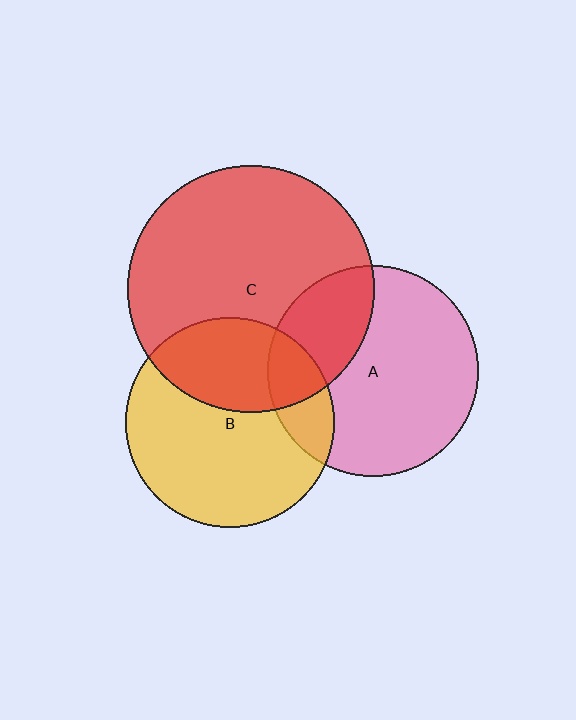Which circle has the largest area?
Circle C (red).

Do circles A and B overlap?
Yes.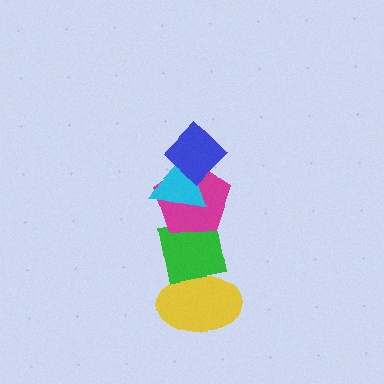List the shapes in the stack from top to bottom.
From top to bottom: the blue diamond, the cyan triangle, the magenta pentagon, the green square, the yellow ellipse.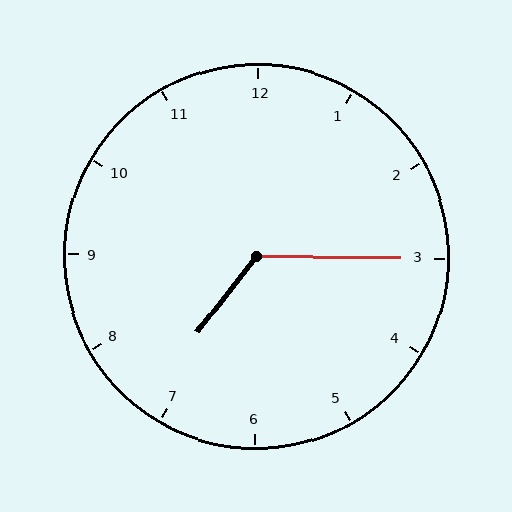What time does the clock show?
7:15.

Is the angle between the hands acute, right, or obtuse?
It is obtuse.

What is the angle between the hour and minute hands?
Approximately 128 degrees.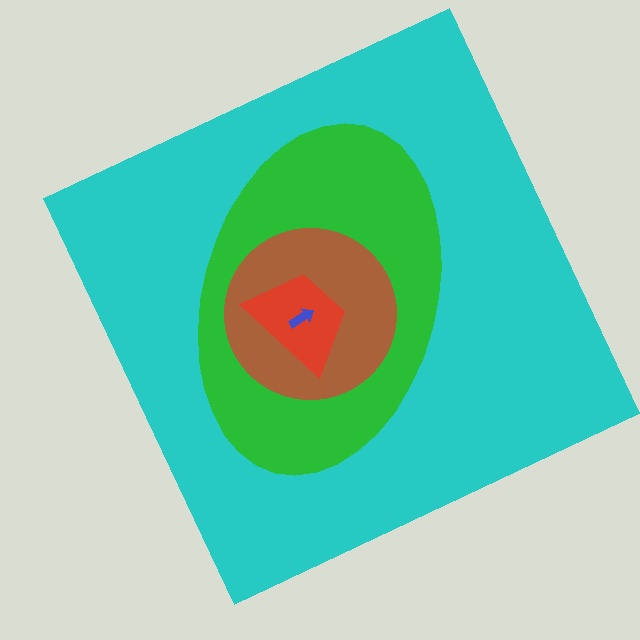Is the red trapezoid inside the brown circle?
Yes.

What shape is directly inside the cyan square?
The green ellipse.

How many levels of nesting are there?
5.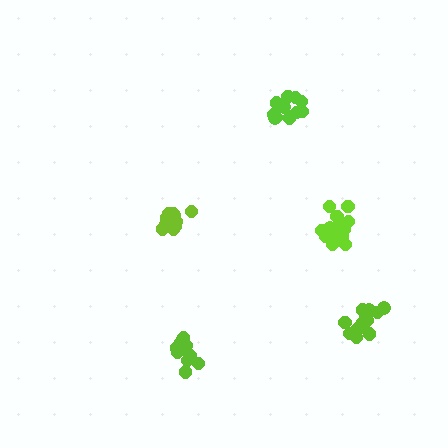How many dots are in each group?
Group 1: 12 dots, Group 2: 11 dots, Group 3: 16 dots, Group 4: 11 dots, Group 5: 14 dots (64 total).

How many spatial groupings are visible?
There are 5 spatial groupings.